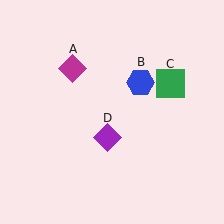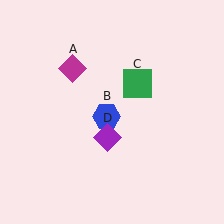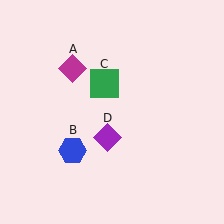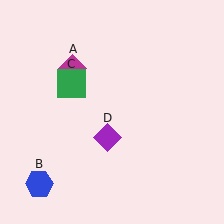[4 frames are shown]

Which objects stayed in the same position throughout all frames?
Magenta diamond (object A) and purple diamond (object D) remained stationary.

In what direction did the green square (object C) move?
The green square (object C) moved left.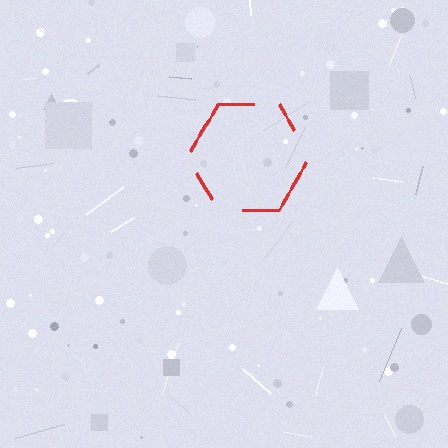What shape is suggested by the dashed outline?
The dashed outline suggests a hexagon.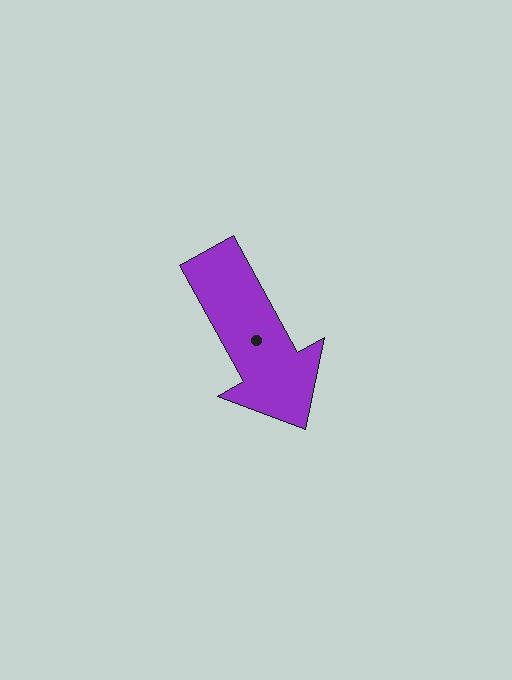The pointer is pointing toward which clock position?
Roughly 5 o'clock.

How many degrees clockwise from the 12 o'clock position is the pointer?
Approximately 151 degrees.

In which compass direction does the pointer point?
Southeast.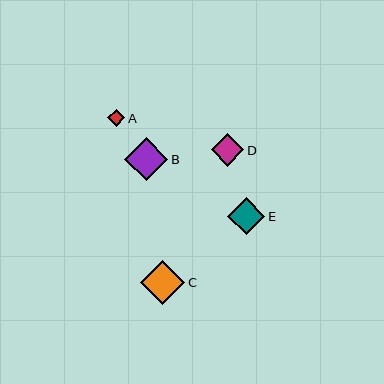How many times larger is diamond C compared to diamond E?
Diamond C is approximately 1.2 times the size of diamond E.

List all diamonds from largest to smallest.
From largest to smallest: C, B, E, D, A.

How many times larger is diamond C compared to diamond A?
Diamond C is approximately 2.5 times the size of diamond A.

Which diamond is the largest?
Diamond C is the largest with a size of approximately 44 pixels.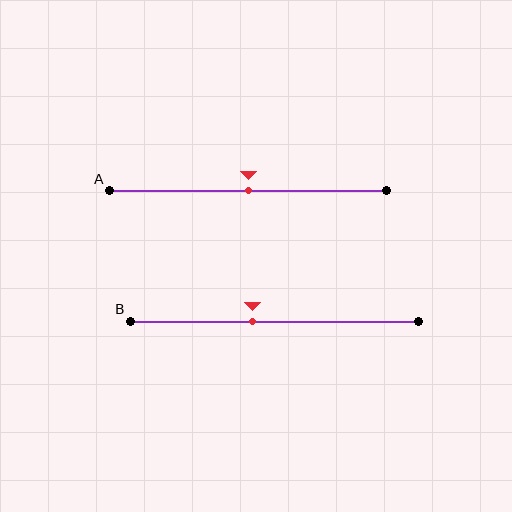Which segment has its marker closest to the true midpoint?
Segment A has its marker closest to the true midpoint.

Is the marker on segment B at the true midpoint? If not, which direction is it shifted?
No, the marker on segment B is shifted to the left by about 8% of the segment length.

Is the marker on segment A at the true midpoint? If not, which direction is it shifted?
Yes, the marker on segment A is at the true midpoint.